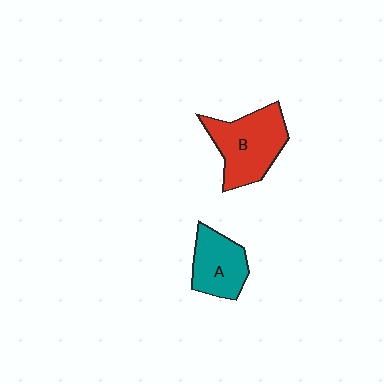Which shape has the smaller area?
Shape A (teal).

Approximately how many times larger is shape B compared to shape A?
Approximately 1.4 times.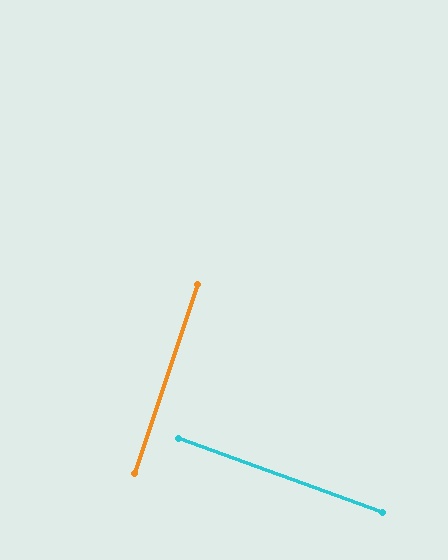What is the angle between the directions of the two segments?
Approximately 89 degrees.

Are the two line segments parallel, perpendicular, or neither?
Perpendicular — they meet at approximately 89°.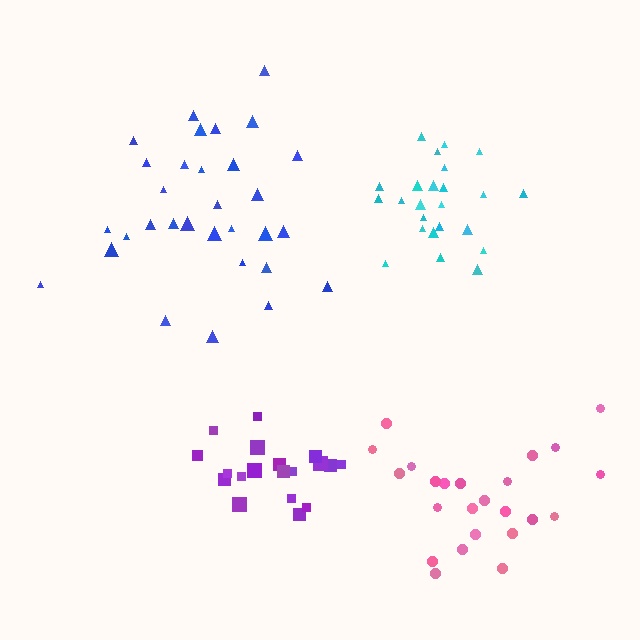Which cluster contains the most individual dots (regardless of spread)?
Blue (32).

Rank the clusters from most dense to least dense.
cyan, purple, blue, pink.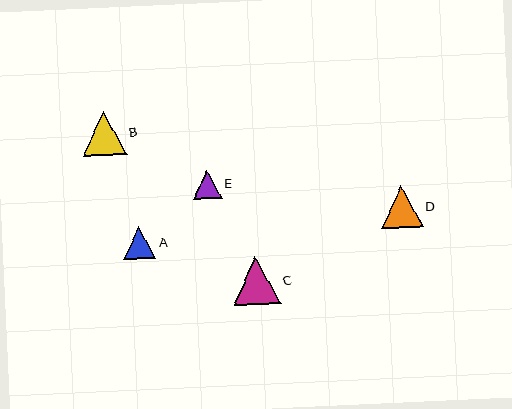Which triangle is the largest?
Triangle C is the largest with a size of approximately 47 pixels.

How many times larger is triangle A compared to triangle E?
Triangle A is approximately 1.1 times the size of triangle E.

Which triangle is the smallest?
Triangle E is the smallest with a size of approximately 28 pixels.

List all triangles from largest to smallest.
From largest to smallest: C, B, D, A, E.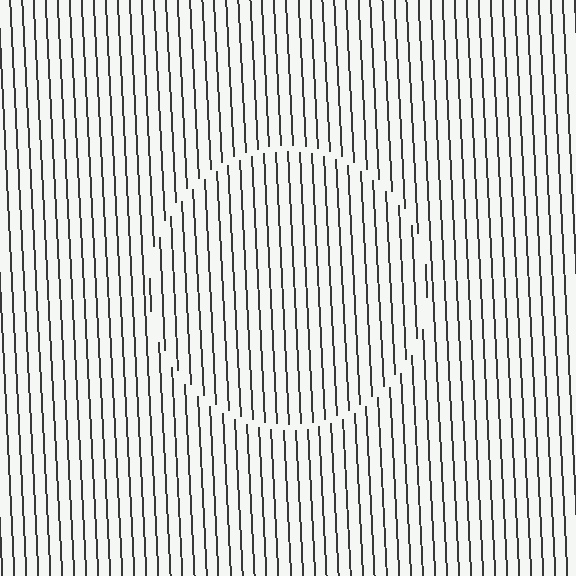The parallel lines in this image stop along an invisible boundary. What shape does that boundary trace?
An illusory circle. The interior of the shape contains the same grating, shifted by half a period — the contour is defined by the phase discontinuity where line-ends from the inner and outer gratings abut.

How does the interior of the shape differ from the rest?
The interior of the shape contains the same grating, shifted by half a period — the contour is defined by the phase discontinuity where line-ends from the inner and outer gratings abut.